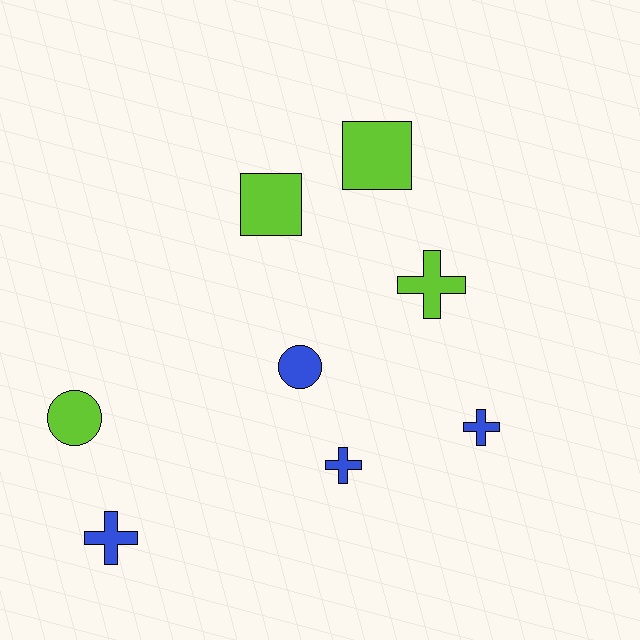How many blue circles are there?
There is 1 blue circle.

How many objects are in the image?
There are 8 objects.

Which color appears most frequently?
Lime, with 4 objects.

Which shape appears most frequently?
Cross, with 4 objects.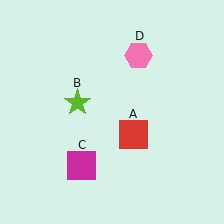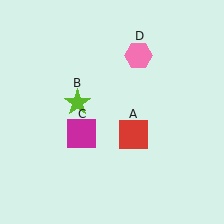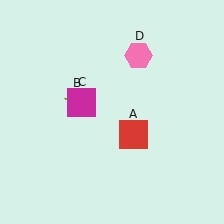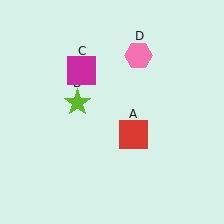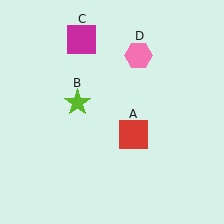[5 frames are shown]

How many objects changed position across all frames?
1 object changed position: magenta square (object C).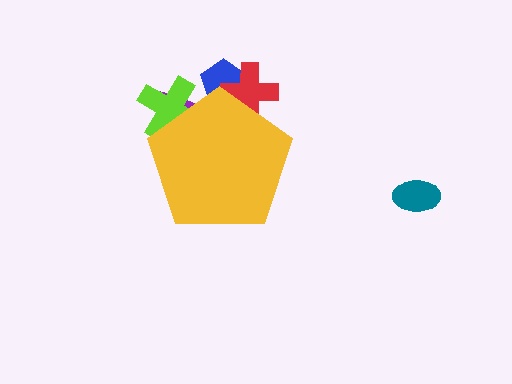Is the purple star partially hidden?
Yes, the purple star is partially hidden behind the yellow pentagon.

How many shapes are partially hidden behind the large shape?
4 shapes are partially hidden.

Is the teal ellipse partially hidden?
No, the teal ellipse is fully visible.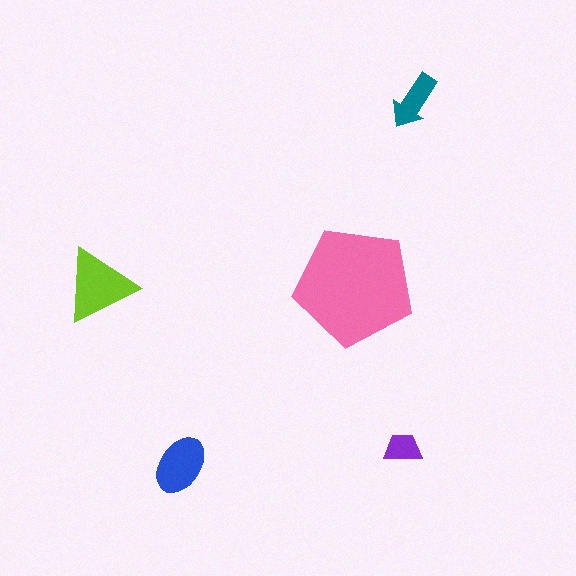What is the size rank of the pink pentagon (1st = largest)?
1st.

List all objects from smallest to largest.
The purple trapezoid, the teal arrow, the blue ellipse, the lime triangle, the pink pentagon.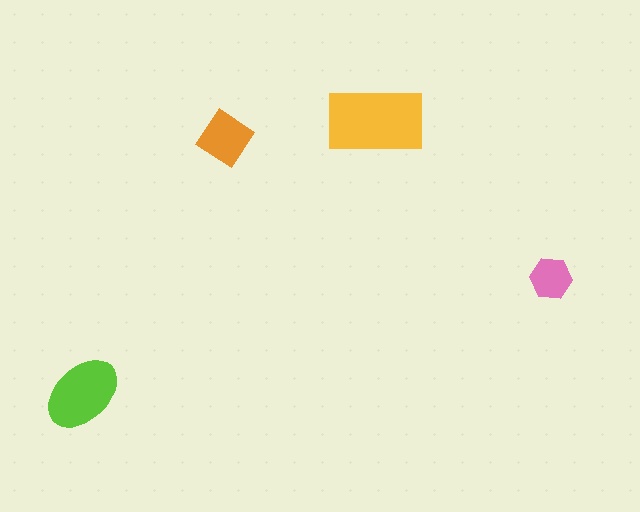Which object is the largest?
The yellow rectangle.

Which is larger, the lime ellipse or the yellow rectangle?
The yellow rectangle.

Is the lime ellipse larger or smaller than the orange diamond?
Larger.